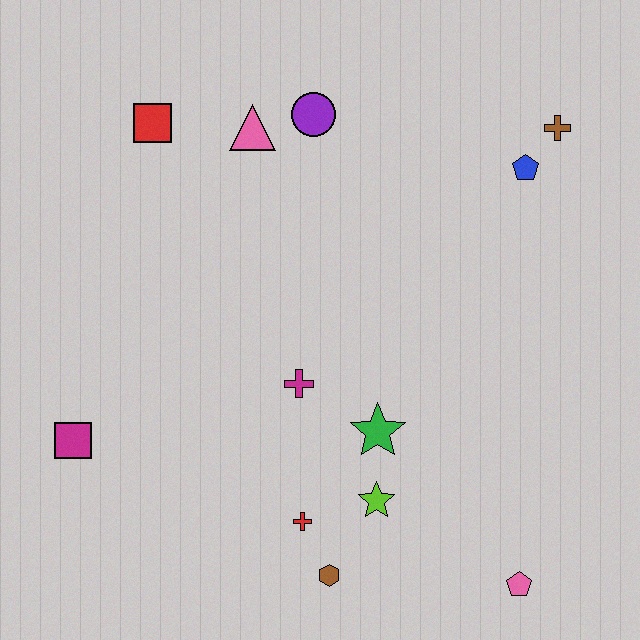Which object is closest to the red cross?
The brown hexagon is closest to the red cross.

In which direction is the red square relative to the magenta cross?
The red square is above the magenta cross.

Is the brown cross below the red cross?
No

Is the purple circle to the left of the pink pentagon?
Yes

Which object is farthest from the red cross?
The brown cross is farthest from the red cross.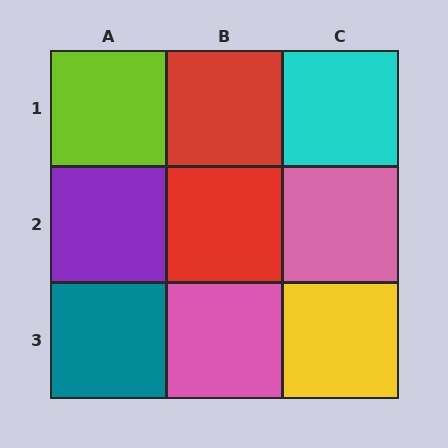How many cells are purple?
1 cell is purple.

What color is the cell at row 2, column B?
Red.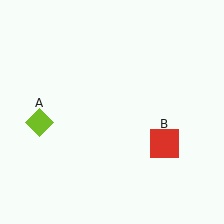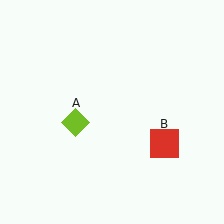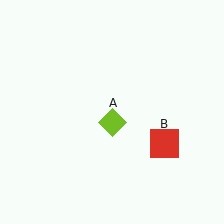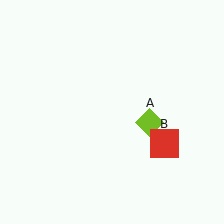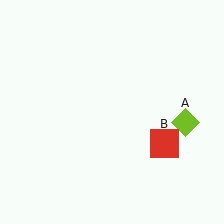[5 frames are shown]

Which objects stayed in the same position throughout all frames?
Red square (object B) remained stationary.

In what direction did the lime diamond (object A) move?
The lime diamond (object A) moved right.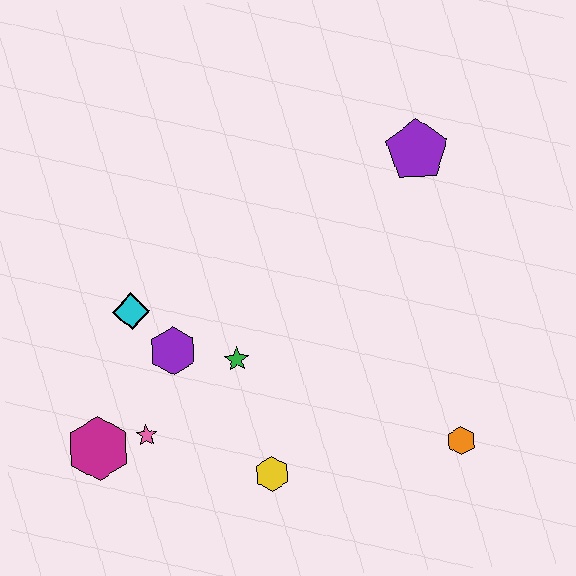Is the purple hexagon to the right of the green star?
No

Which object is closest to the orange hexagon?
The yellow hexagon is closest to the orange hexagon.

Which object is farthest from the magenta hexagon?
The purple pentagon is farthest from the magenta hexagon.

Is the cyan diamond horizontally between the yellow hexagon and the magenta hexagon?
Yes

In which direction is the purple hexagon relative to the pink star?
The purple hexagon is above the pink star.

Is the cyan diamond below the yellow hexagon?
No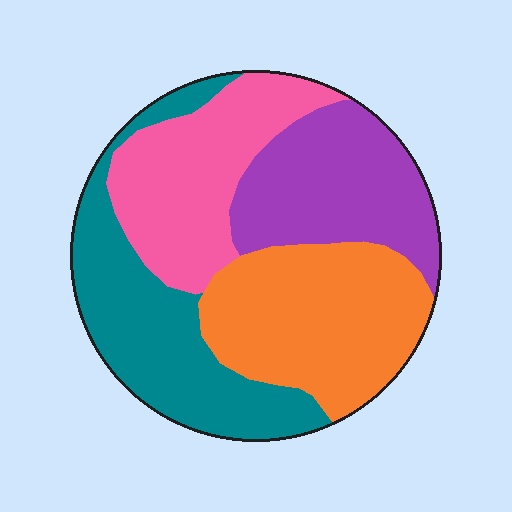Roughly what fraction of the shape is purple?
Purple takes up about one fifth (1/5) of the shape.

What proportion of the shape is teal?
Teal covers 27% of the shape.